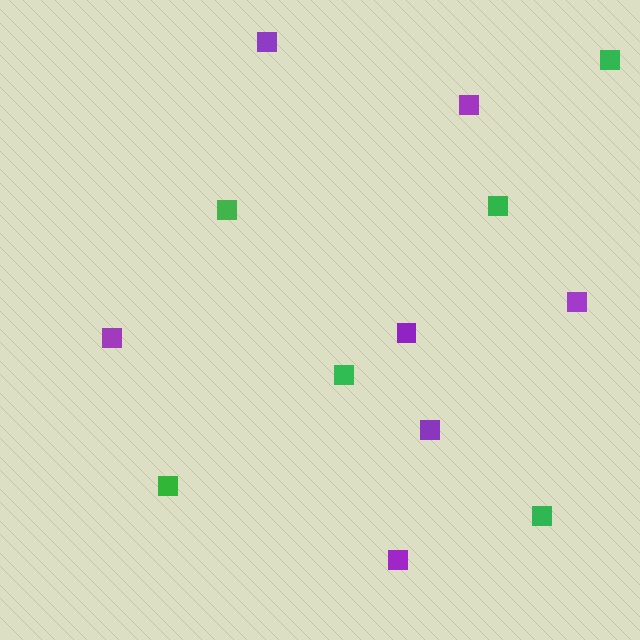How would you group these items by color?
There are 2 groups: one group of green squares (6) and one group of purple squares (7).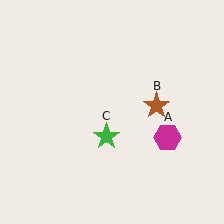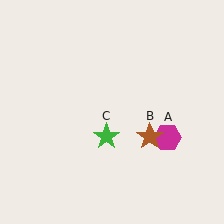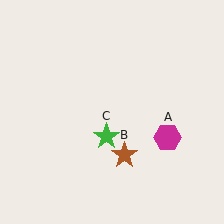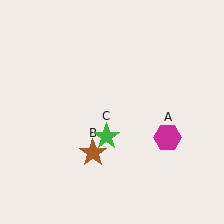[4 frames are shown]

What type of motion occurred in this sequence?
The brown star (object B) rotated clockwise around the center of the scene.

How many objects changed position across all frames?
1 object changed position: brown star (object B).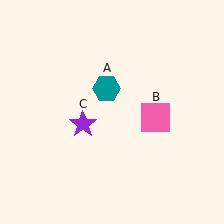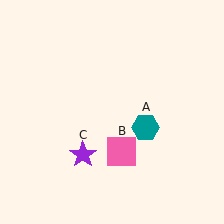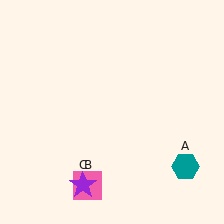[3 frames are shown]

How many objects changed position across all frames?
3 objects changed position: teal hexagon (object A), pink square (object B), purple star (object C).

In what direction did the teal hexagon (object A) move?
The teal hexagon (object A) moved down and to the right.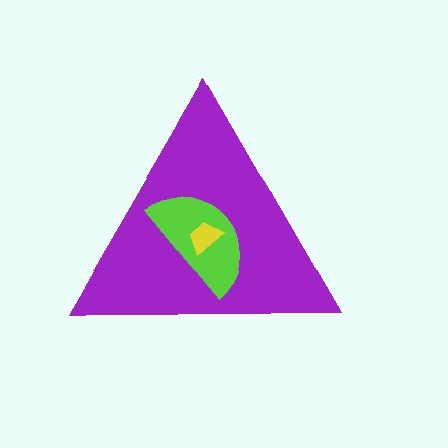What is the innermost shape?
The yellow trapezoid.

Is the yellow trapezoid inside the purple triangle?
Yes.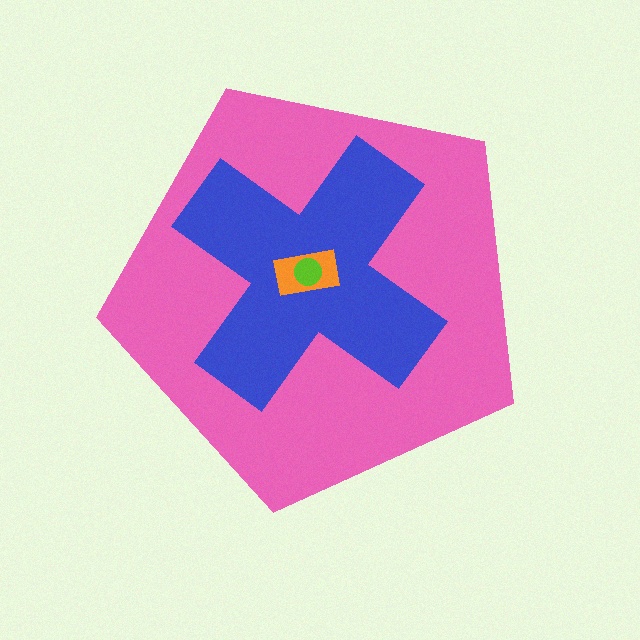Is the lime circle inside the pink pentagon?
Yes.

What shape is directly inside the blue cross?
The orange rectangle.